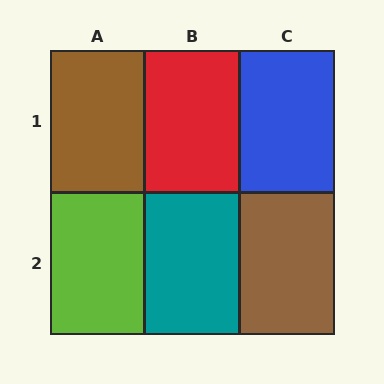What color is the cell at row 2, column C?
Brown.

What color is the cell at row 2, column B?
Teal.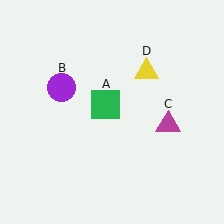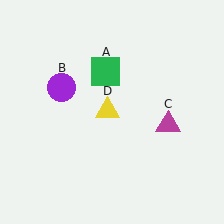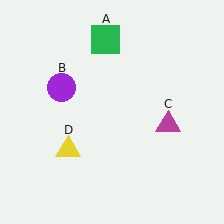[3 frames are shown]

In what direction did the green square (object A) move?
The green square (object A) moved up.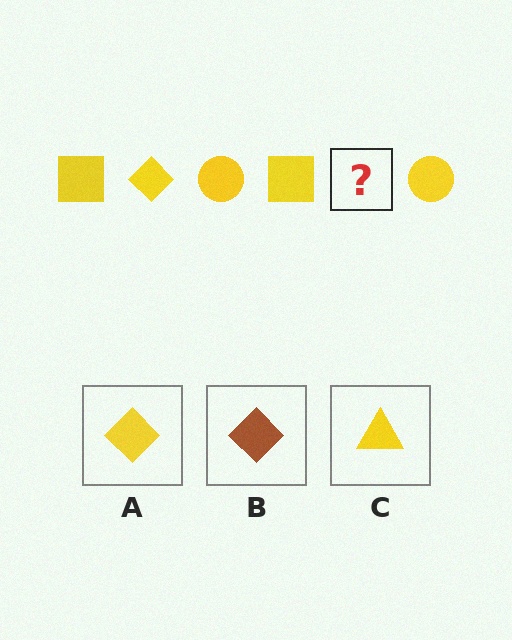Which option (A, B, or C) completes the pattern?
A.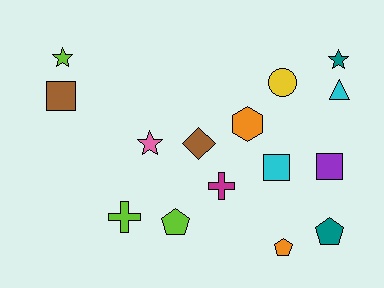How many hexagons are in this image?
There is 1 hexagon.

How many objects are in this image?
There are 15 objects.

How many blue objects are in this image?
There are no blue objects.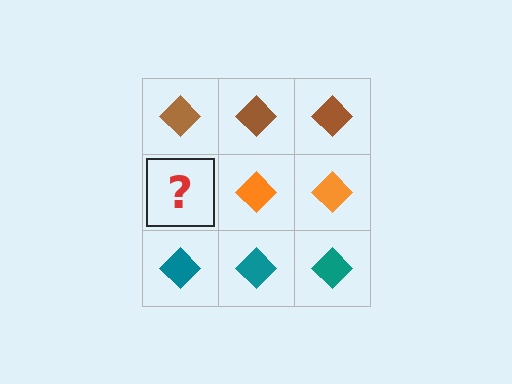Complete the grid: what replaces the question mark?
The question mark should be replaced with an orange diamond.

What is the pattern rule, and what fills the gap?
The rule is that each row has a consistent color. The gap should be filled with an orange diamond.